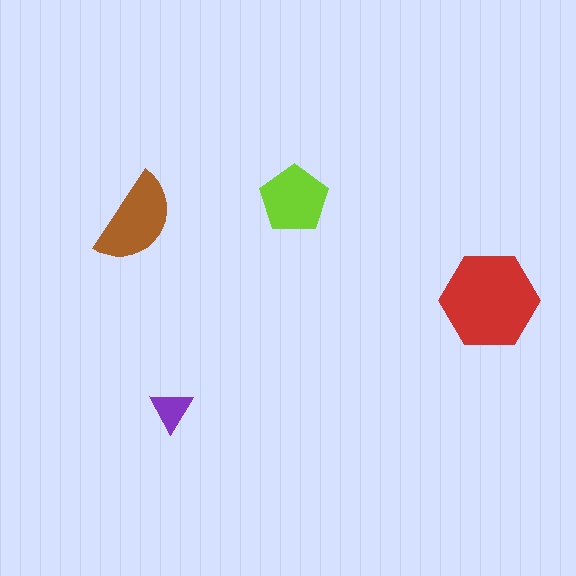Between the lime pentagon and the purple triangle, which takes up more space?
The lime pentagon.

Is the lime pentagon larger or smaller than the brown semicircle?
Smaller.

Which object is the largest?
The red hexagon.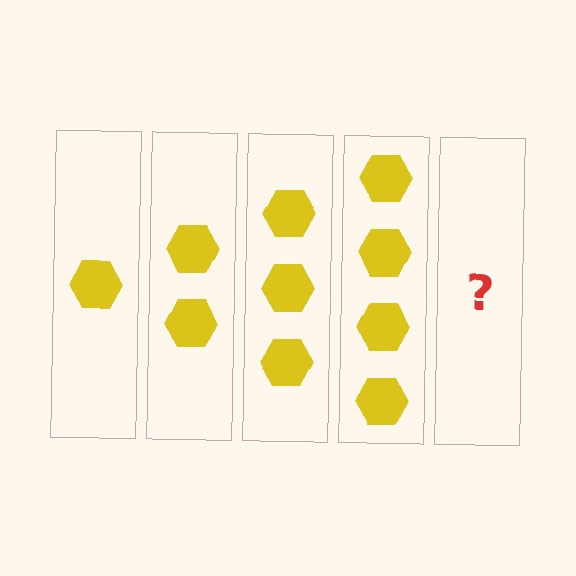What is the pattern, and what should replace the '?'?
The pattern is that each step adds one more hexagon. The '?' should be 5 hexagons.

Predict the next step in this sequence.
The next step is 5 hexagons.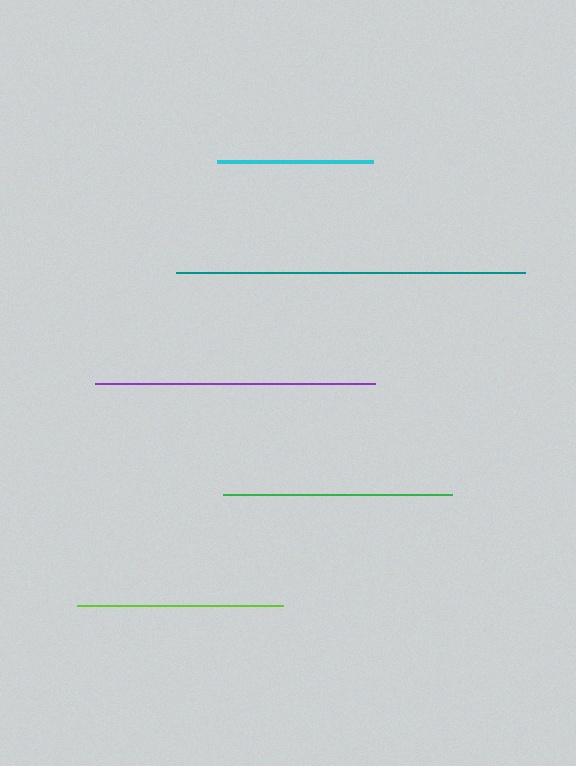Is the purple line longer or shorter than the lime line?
The purple line is longer than the lime line.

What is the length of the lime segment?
The lime segment is approximately 206 pixels long.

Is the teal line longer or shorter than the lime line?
The teal line is longer than the lime line.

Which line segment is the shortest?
The cyan line is the shortest at approximately 156 pixels.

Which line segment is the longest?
The teal line is the longest at approximately 348 pixels.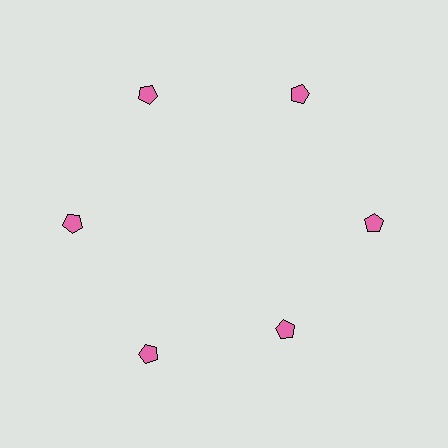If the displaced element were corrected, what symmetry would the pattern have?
It would have 6-fold rotational symmetry — the pattern would map onto itself every 60 degrees.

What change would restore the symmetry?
The symmetry would be restored by moving it outward, back onto the ring so that all 6 pentagons sit at equal angles and equal distance from the center.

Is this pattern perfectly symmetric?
No. The 6 pink pentagons are arranged in a ring, but one element near the 5 o'clock position is pulled inward toward the center, breaking the 6-fold rotational symmetry.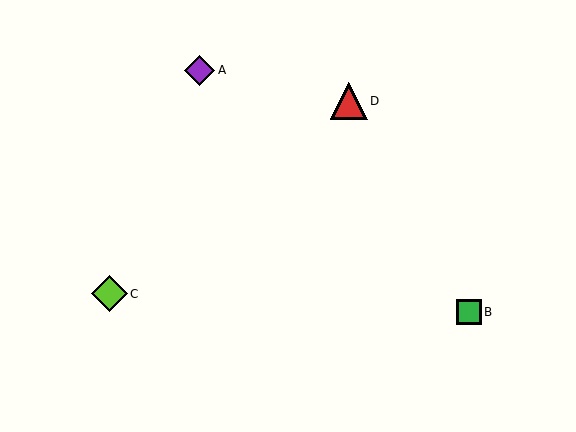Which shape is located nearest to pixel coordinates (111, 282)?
The lime diamond (labeled C) at (109, 294) is nearest to that location.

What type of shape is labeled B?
Shape B is a green square.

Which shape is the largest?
The red triangle (labeled D) is the largest.